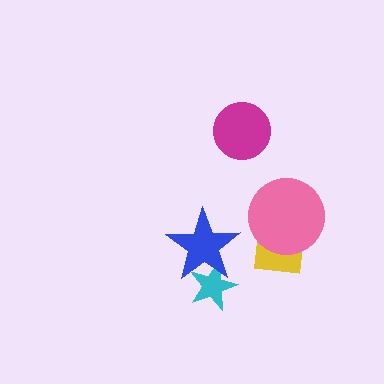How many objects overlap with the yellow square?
1 object overlaps with the yellow square.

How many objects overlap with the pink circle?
1 object overlaps with the pink circle.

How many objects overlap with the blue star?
1 object overlaps with the blue star.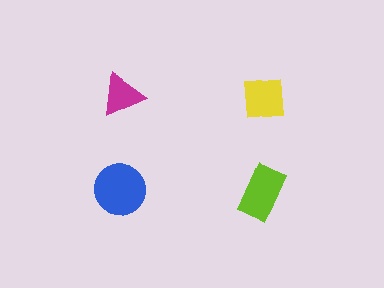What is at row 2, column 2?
A lime rectangle.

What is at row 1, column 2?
A yellow square.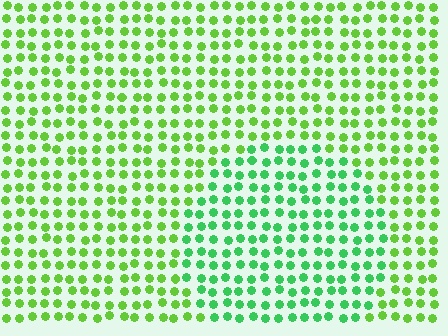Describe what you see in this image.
The image is filled with small lime elements in a uniform arrangement. A circle-shaped region is visible where the elements are tinted to a slightly different hue, forming a subtle color boundary.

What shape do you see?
I see a circle.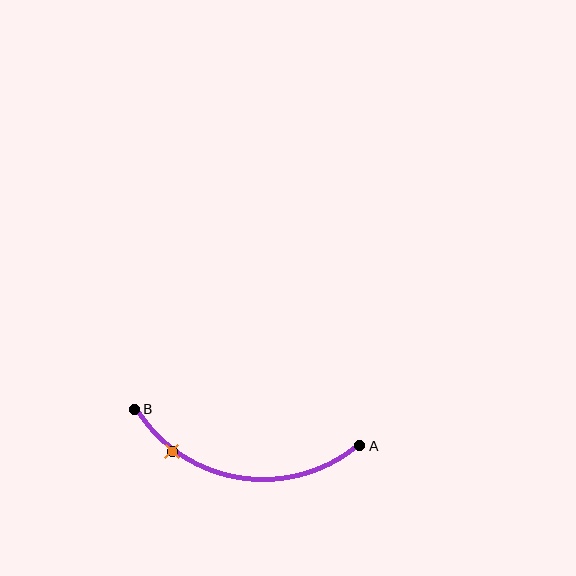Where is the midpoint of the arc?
The arc midpoint is the point on the curve farthest from the straight line joining A and B. It sits below that line.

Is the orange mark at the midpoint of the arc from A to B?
No. The orange mark lies on the arc but is closer to endpoint B. The arc midpoint would be at the point on the curve equidistant along the arc from both A and B.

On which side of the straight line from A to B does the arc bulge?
The arc bulges below the straight line connecting A and B.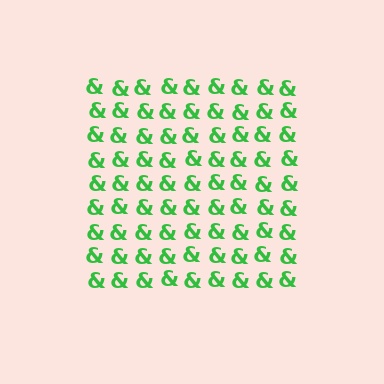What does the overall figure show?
The overall figure shows a square.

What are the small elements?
The small elements are ampersands.